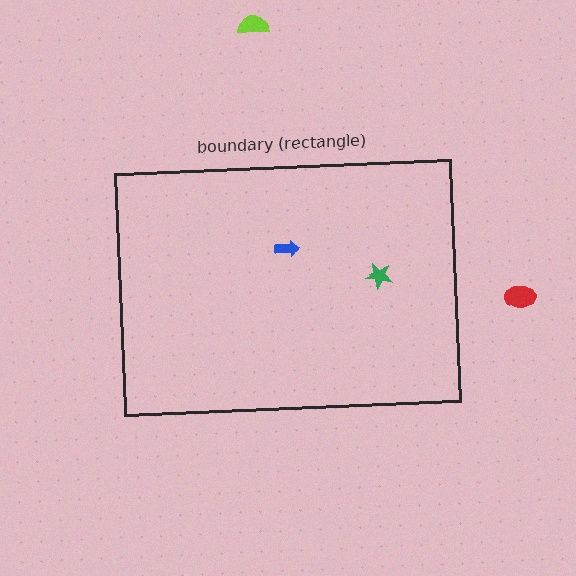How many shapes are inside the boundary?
2 inside, 2 outside.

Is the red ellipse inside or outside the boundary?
Outside.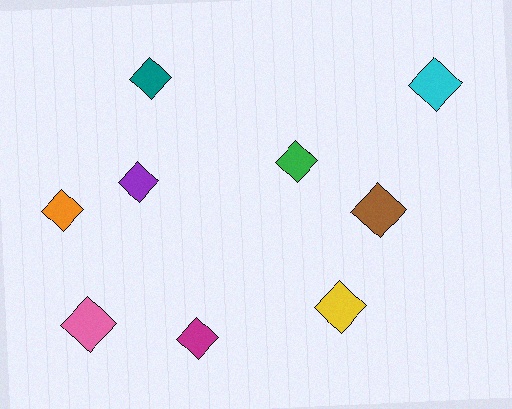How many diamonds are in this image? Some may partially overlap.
There are 9 diamonds.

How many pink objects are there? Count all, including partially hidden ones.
There is 1 pink object.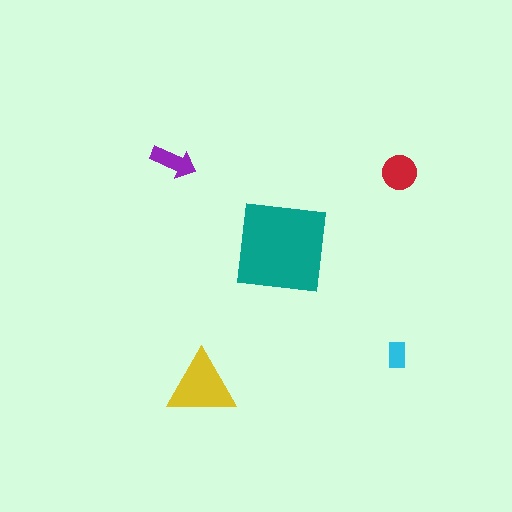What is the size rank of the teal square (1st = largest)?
1st.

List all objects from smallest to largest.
The cyan rectangle, the purple arrow, the red circle, the yellow triangle, the teal square.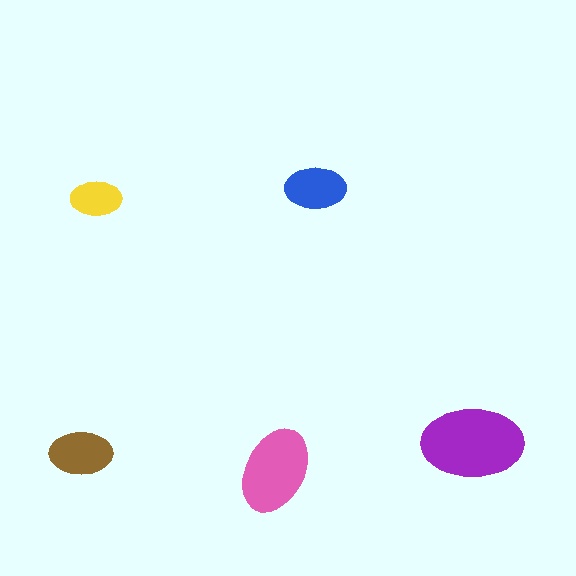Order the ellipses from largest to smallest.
the purple one, the pink one, the brown one, the blue one, the yellow one.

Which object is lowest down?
The pink ellipse is bottommost.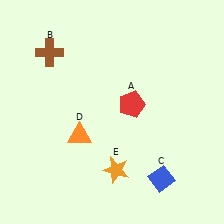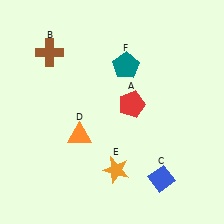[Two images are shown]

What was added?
A teal pentagon (F) was added in Image 2.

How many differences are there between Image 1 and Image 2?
There is 1 difference between the two images.